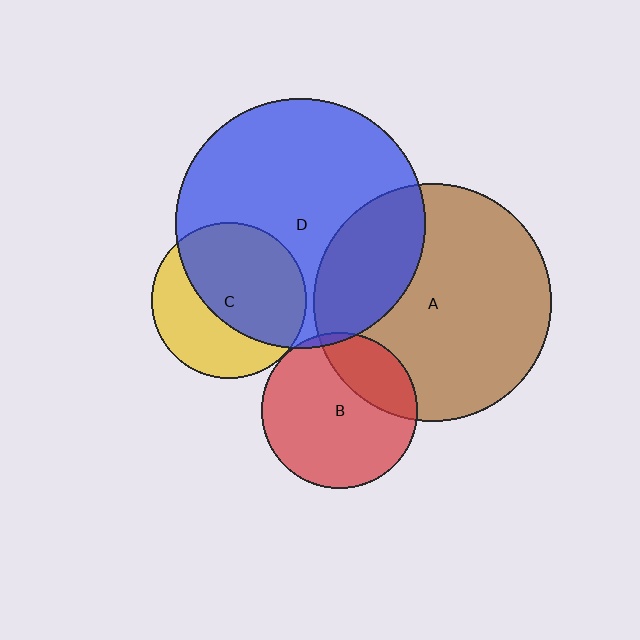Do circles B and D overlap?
Yes.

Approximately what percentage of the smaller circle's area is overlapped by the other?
Approximately 5%.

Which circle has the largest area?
Circle D (blue).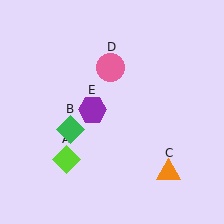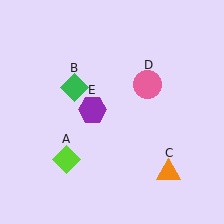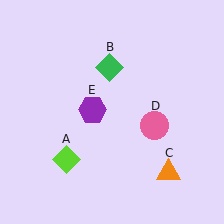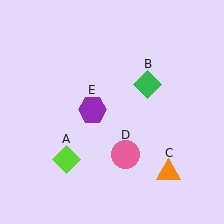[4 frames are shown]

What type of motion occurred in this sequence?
The green diamond (object B), pink circle (object D) rotated clockwise around the center of the scene.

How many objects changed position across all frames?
2 objects changed position: green diamond (object B), pink circle (object D).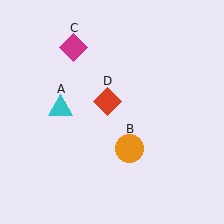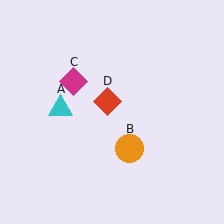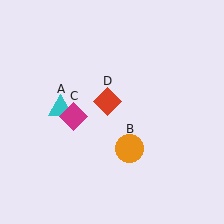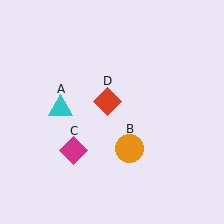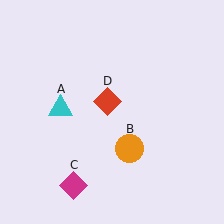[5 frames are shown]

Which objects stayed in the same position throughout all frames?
Cyan triangle (object A) and orange circle (object B) and red diamond (object D) remained stationary.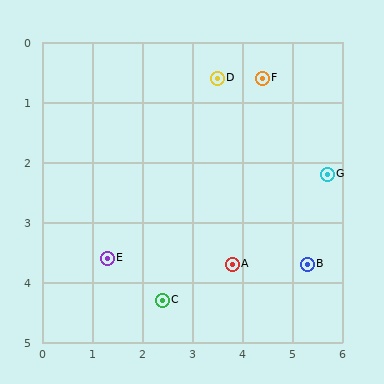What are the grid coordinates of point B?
Point B is at approximately (5.3, 3.7).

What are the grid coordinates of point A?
Point A is at approximately (3.8, 3.7).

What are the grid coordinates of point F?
Point F is at approximately (4.4, 0.6).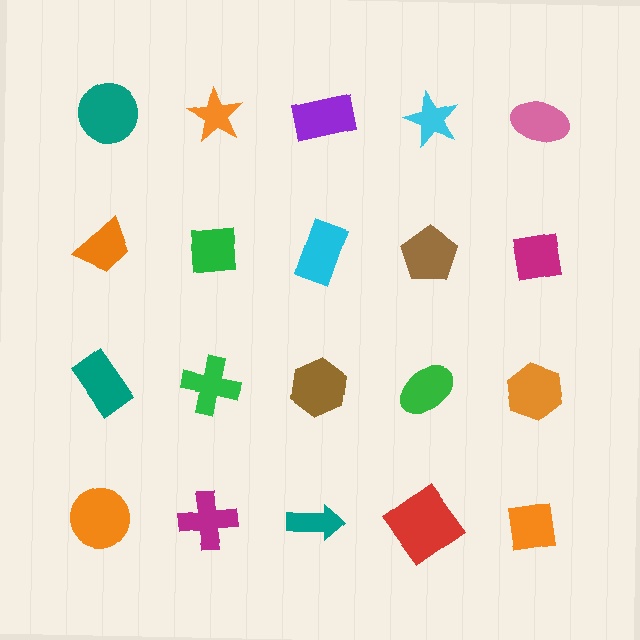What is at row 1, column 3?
A purple rectangle.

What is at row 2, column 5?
A magenta square.